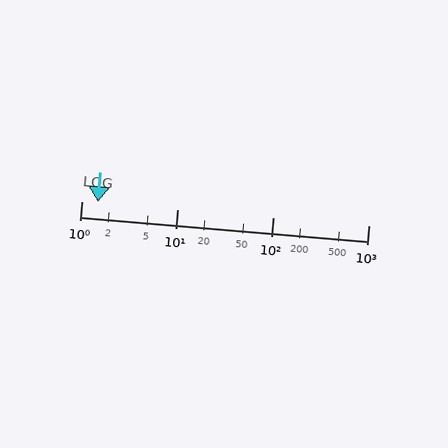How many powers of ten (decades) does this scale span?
The scale spans 3 decades, from 1 to 1000.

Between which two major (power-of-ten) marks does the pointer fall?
The pointer is between 1 and 10.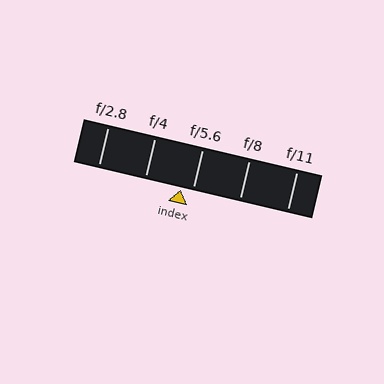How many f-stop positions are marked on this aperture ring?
There are 5 f-stop positions marked.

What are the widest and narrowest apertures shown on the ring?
The widest aperture shown is f/2.8 and the narrowest is f/11.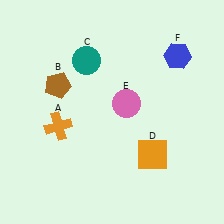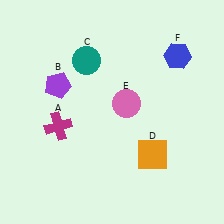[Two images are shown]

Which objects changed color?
A changed from orange to magenta. B changed from brown to purple.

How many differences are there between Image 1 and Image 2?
There are 2 differences between the two images.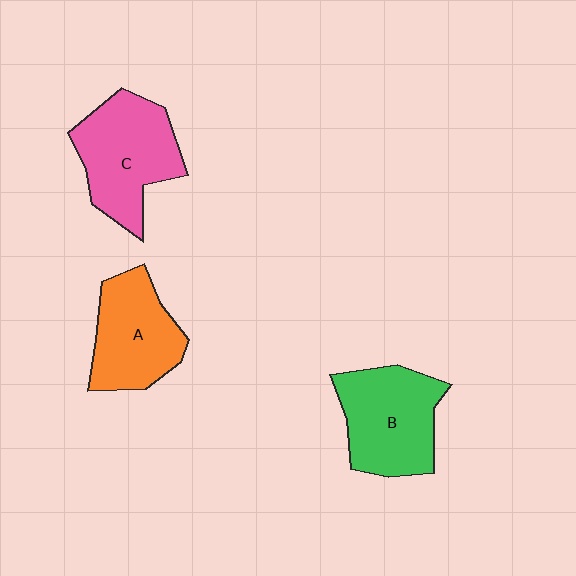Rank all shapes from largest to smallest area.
From largest to smallest: C (pink), B (green), A (orange).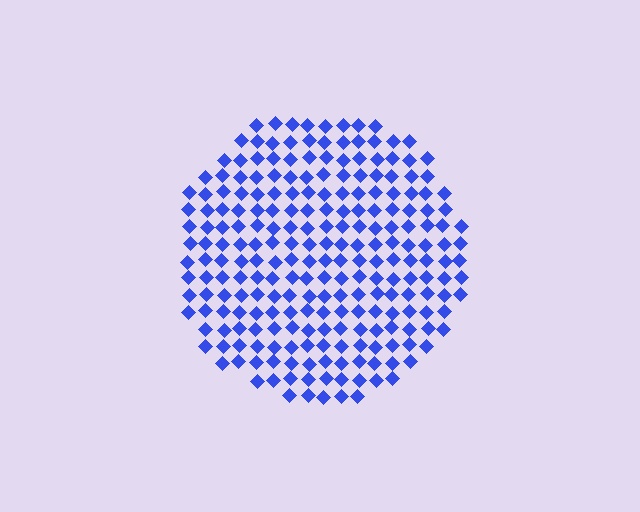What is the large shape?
The large shape is a circle.